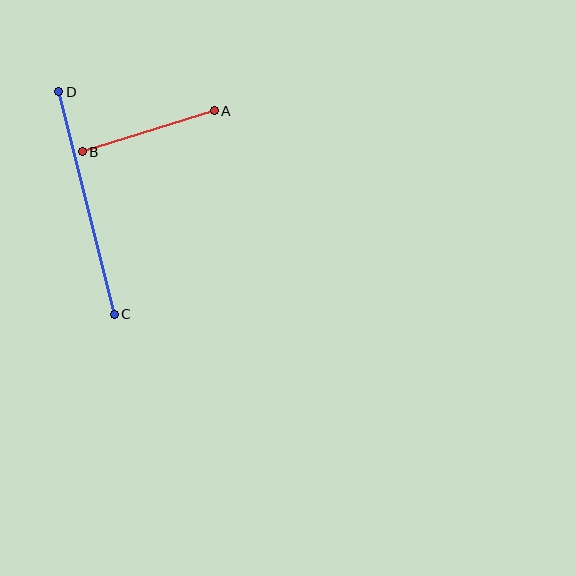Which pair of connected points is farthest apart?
Points C and D are farthest apart.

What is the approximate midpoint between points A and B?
The midpoint is at approximately (148, 131) pixels.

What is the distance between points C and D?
The distance is approximately 229 pixels.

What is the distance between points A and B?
The distance is approximately 138 pixels.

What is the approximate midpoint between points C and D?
The midpoint is at approximately (86, 203) pixels.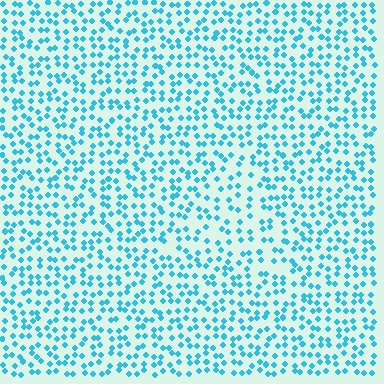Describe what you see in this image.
The image contains small cyan elements arranged at two different densities. A triangle-shaped region is visible where the elements are less densely packed than the surrounding area.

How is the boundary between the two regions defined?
The boundary is defined by a change in element density (approximately 1.5x ratio). All elements are the same color, size, and shape.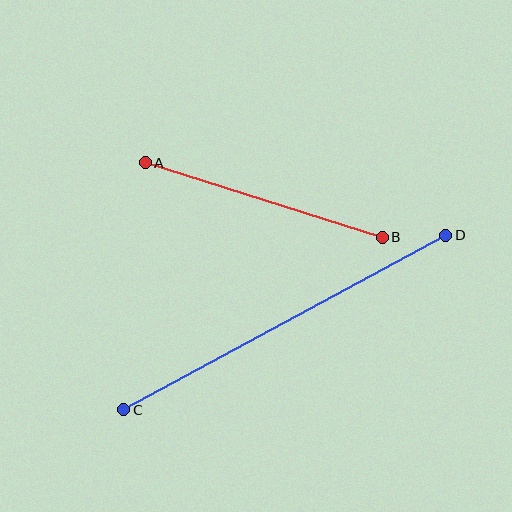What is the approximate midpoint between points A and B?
The midpoint is at approximately (264, 200) pixels.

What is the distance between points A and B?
The distance is approximately 248 pixels.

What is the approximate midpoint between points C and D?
The midpoint is at approximately (285, 322) pixels.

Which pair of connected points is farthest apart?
Points C and D are farthest apart.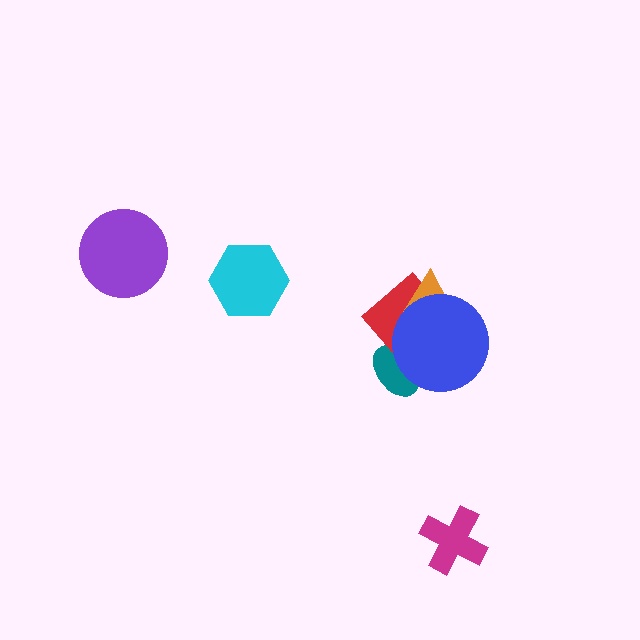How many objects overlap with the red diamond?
3 objects overlap with the red diamond.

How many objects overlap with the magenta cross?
0 objects overlap with the magenta cross.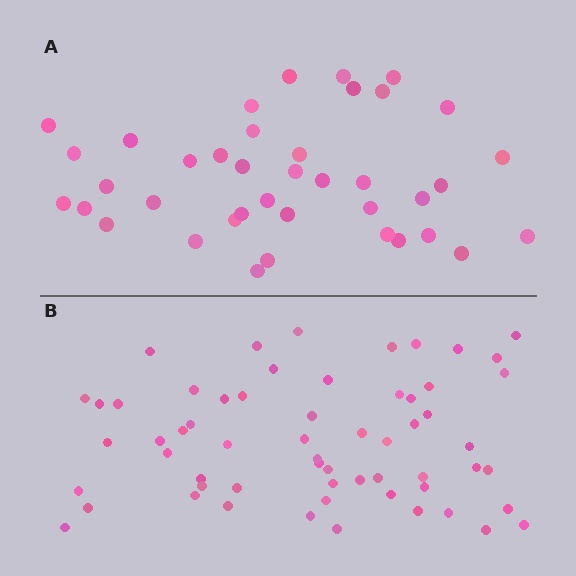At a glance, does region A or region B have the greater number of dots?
Region B (the bottom region) has more dots.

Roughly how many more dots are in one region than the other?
Region B has approximately 20 more dots than region A.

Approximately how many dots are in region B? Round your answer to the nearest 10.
About 60 dots.